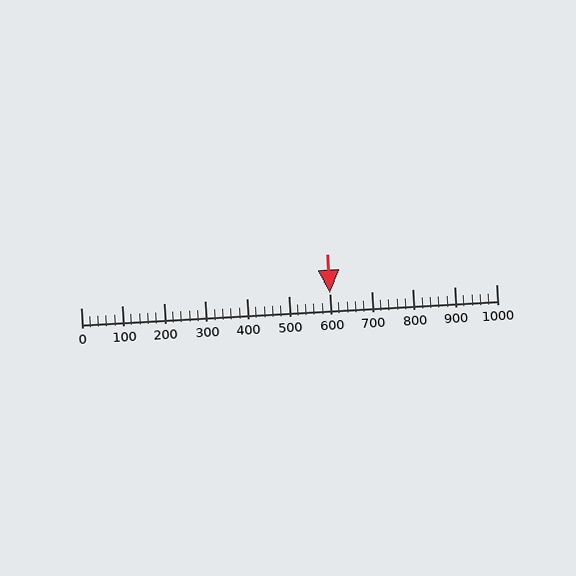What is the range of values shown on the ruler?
The ruler shows values from 0 to 1000.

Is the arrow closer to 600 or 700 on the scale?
The arrow is closer to 600.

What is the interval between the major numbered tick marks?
The major tick marks are spaced 100 units apart.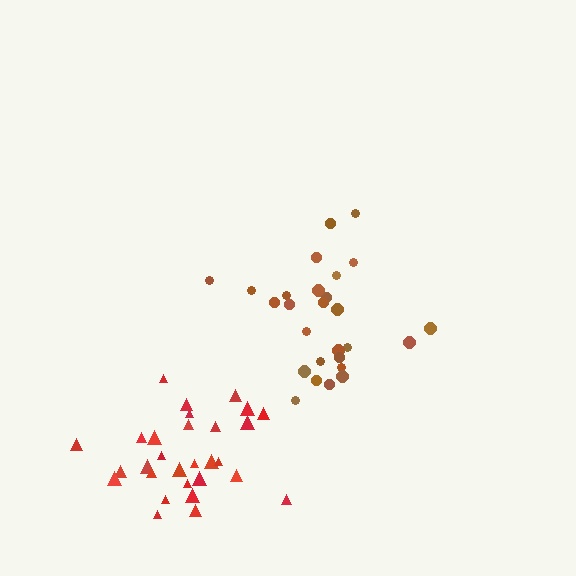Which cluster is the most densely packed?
Red.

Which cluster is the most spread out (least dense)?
Brown.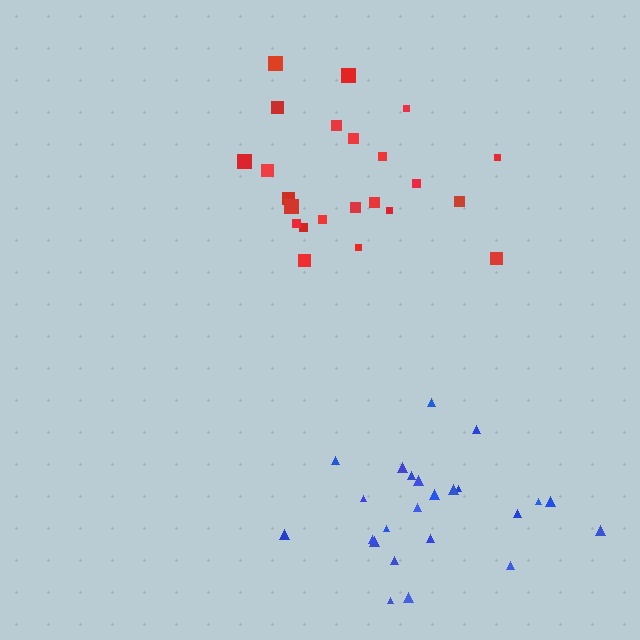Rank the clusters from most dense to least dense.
blue, red.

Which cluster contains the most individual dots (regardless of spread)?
Blue (25).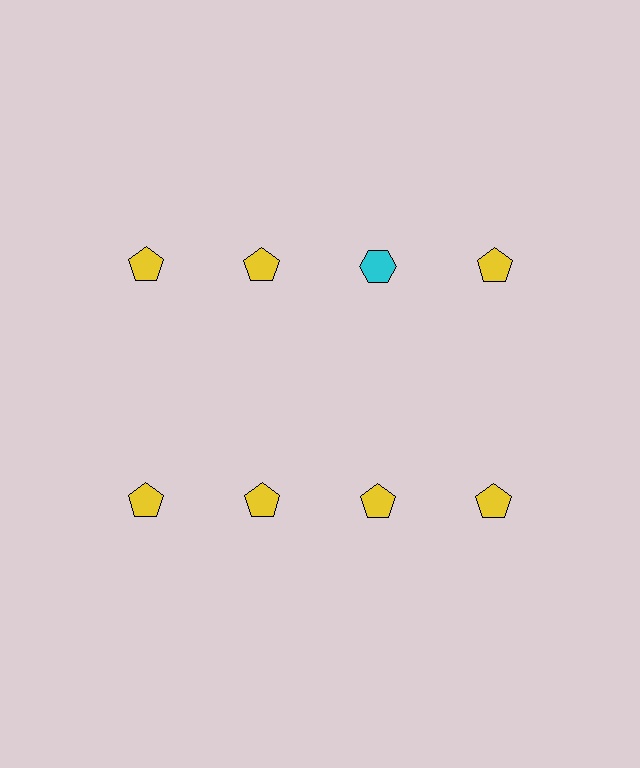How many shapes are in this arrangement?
There are 8 shapes arranged in a grid pattern.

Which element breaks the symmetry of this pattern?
The cyan hexagon in the top row, center column breaks the symmetry. All other shapes are yellow pentagons.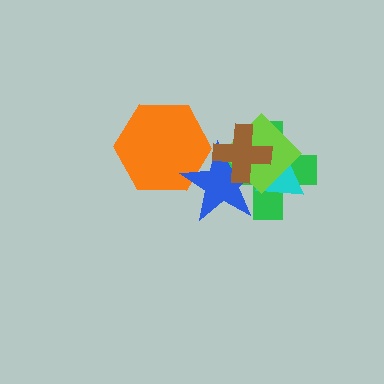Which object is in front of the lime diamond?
The brown cross is in front of the lime diamond.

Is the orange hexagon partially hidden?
Yes, it is partially covered by another shape.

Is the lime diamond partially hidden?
Yes, it is partially covered by another shape.